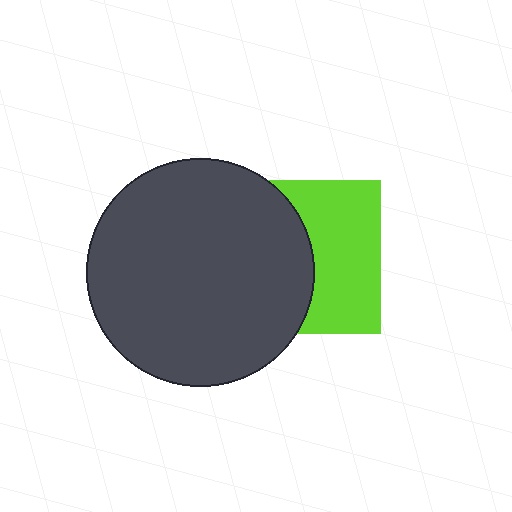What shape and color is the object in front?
The object in front is a dark gray circle.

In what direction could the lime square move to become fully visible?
The lime square could move right. That would shift it out from behind the dark gray circle entirely.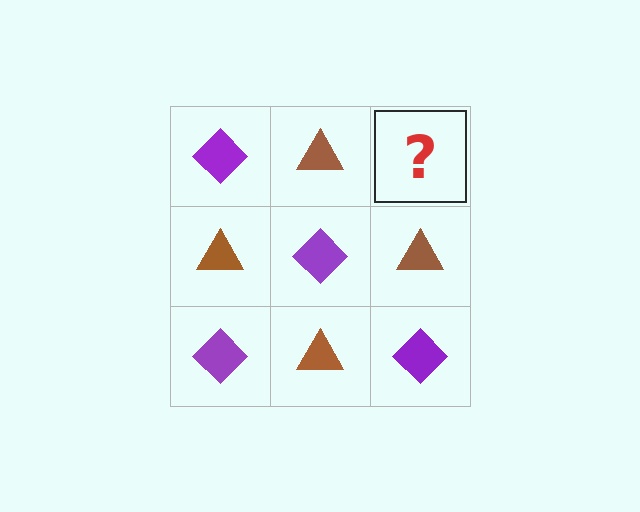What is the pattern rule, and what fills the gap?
The rule is that it alternates purple diamond and brown triangle in a checkerboard pattern. The gap should be filled with a purple diamond.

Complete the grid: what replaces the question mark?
The question mark should be replaced with a purple diamond.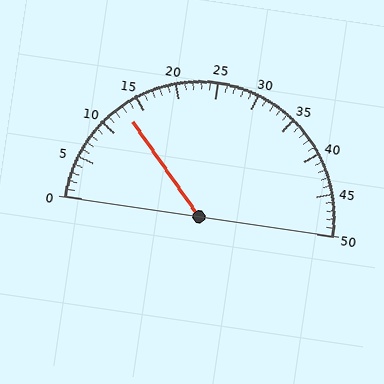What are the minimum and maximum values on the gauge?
The gauge ranges from 0 to 50.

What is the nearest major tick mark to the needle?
The nearest major tick mark is 15.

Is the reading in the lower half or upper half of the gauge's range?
The reading is in the lower half of the range (0 to 50).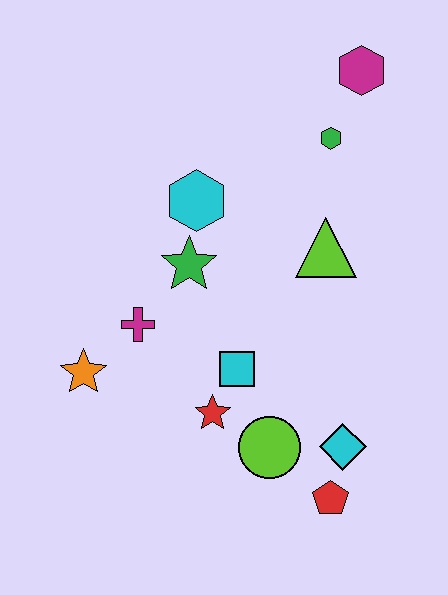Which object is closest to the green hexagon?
The magenta hexagon is closest to the green hexagon.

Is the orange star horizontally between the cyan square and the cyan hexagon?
No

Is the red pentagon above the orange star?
No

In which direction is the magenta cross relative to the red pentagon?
The magenta cross is to the left of the red pentagon.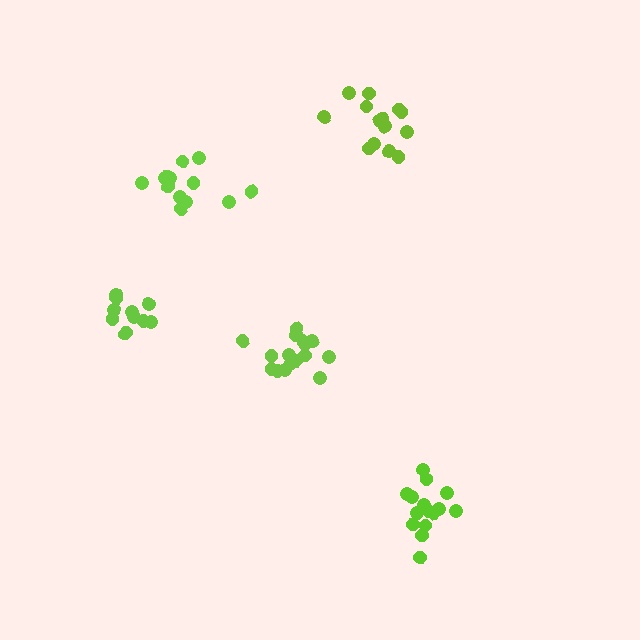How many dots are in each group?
Group 1: 11 dots, Group 2: 15 dots, Group 3: 15 dots, Group 4: 16 dots, Group 5: 14 dots (71 total).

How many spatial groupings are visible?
There are 5 spatial groupings.